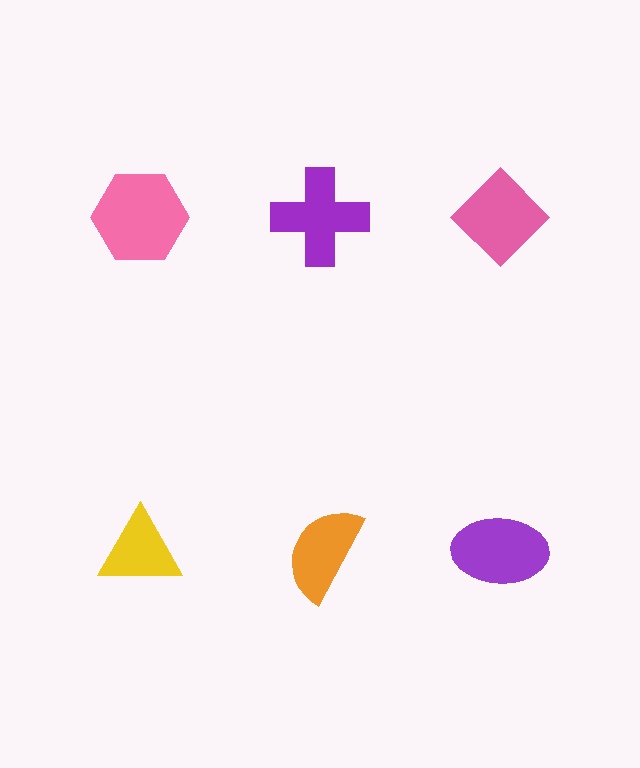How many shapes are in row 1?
3 shapes.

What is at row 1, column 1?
A pink hexagon.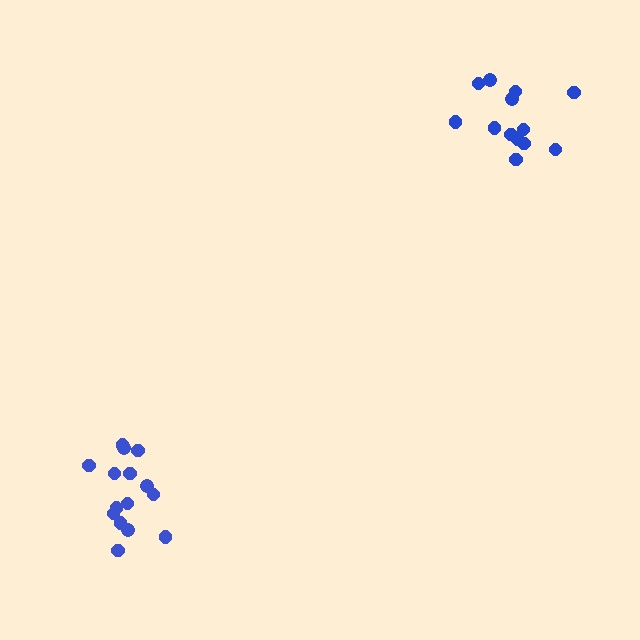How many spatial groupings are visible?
There are 2 spatial groupings.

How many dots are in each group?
Group 1: 15 dots, Group 2: 13 dots (28 total).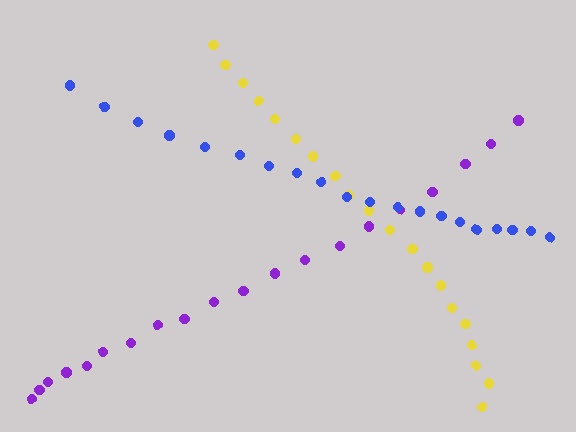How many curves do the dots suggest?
There are 3 distinct paths.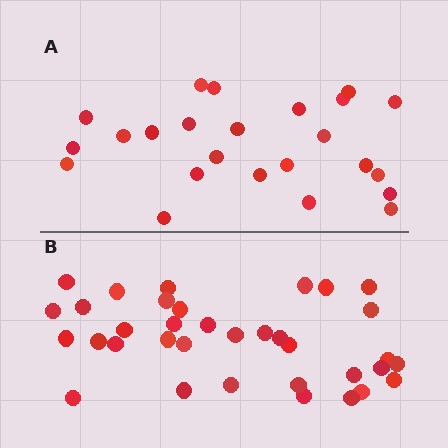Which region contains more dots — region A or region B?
Region B (the bottom region) has more dots.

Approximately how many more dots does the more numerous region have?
Region B has roughly 12 or so more dots than region A.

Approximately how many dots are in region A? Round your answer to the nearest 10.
About 20 dots. (The exact count is 24, which rounds to 20.)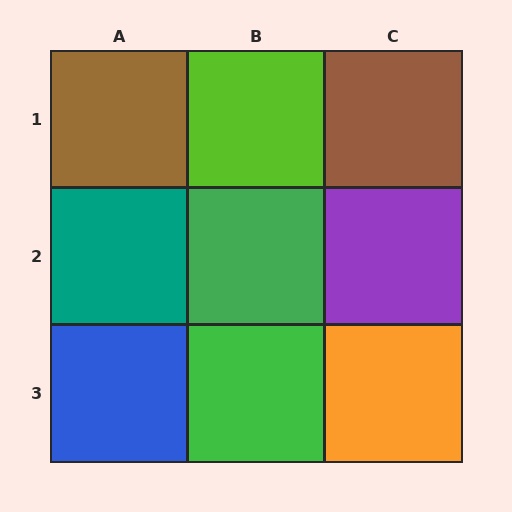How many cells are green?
2 cells are green.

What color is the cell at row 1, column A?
Brown.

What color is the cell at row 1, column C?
Brown.